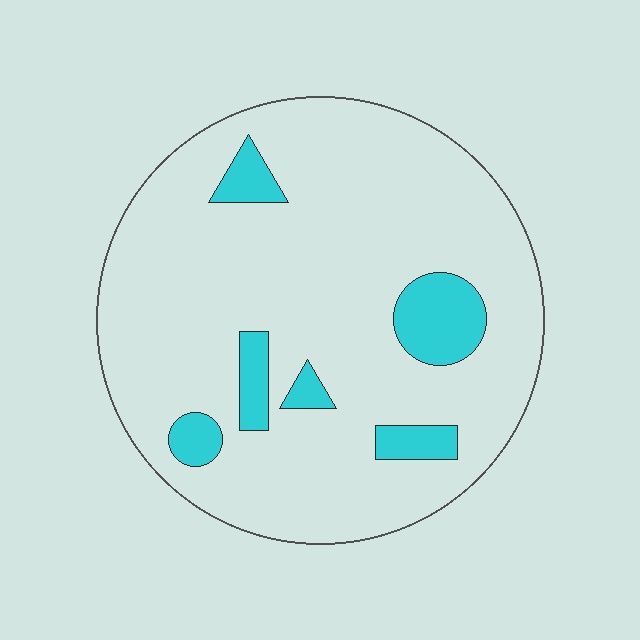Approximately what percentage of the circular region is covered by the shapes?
Approximately 10%.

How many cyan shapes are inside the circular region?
6.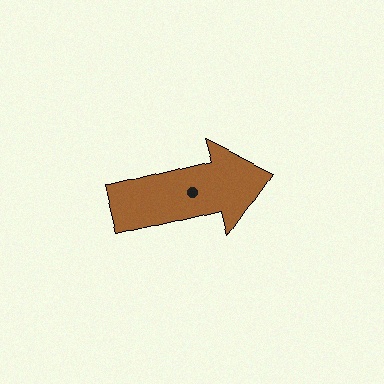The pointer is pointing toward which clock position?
Roughly 3 o'clock.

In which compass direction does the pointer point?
East.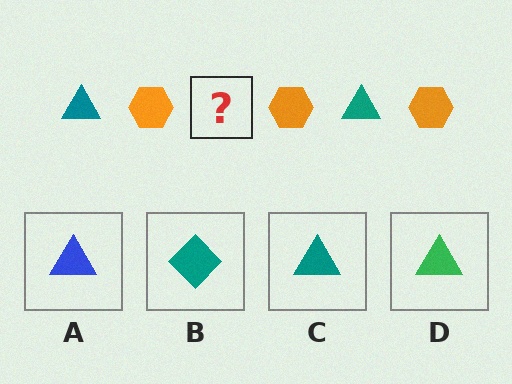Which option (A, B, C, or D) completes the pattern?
C.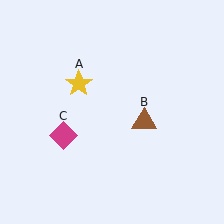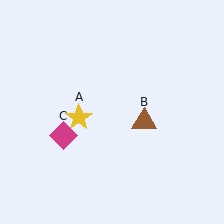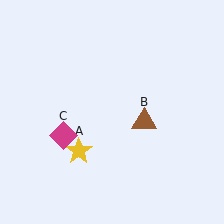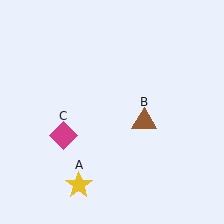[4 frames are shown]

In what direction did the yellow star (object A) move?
The yellow star (object A) moved down.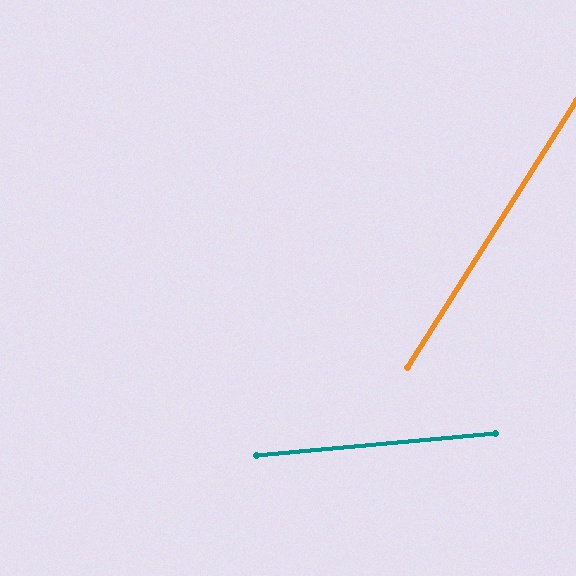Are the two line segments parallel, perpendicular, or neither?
Neither parallel nor perpendicular — they differ by about 53°.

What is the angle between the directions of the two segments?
Approximately 53 degrees.